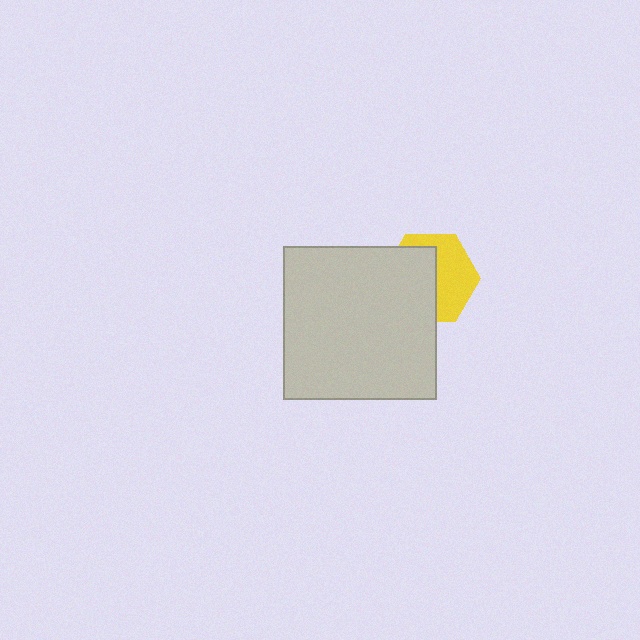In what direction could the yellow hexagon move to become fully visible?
The yellow hexagon could move right. That would shift it out from behind the light gray square entirely.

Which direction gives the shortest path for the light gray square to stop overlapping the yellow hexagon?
Moving left gives the shortest separation.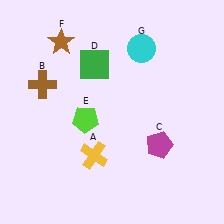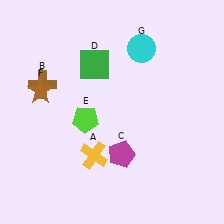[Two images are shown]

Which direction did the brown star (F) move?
The brown star (F) moved down.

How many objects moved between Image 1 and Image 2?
2 objects moved between the two images.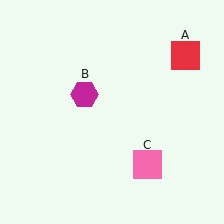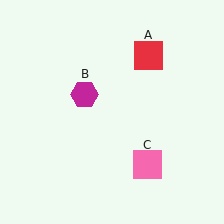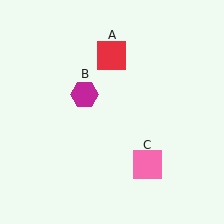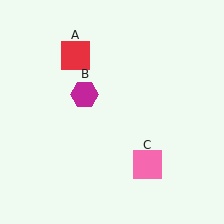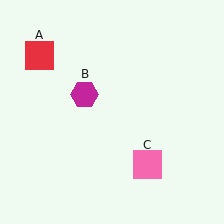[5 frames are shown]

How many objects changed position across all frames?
1 object changed position: red square (object A).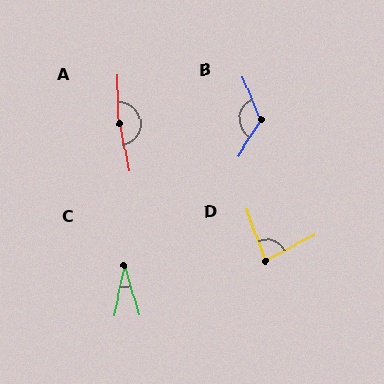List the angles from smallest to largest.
C (29°), D (82°), B (126°), A (170°).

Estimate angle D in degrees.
Approximately 82 degrees.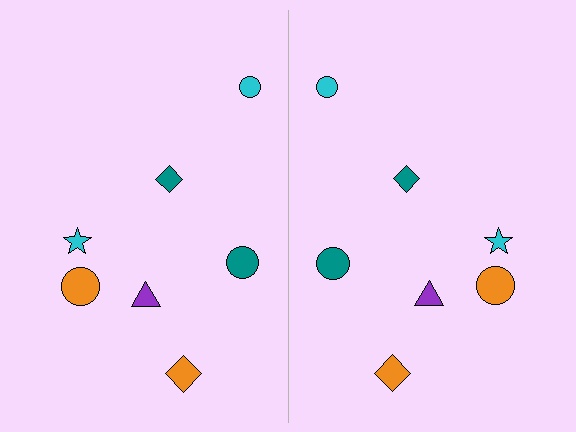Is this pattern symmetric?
Yes, this pattern has bilateral (reflection) symmetry.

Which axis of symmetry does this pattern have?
The pattern has a vertical axis of symmetry running through the center of the image.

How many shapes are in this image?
There are 14 shapes in this image.